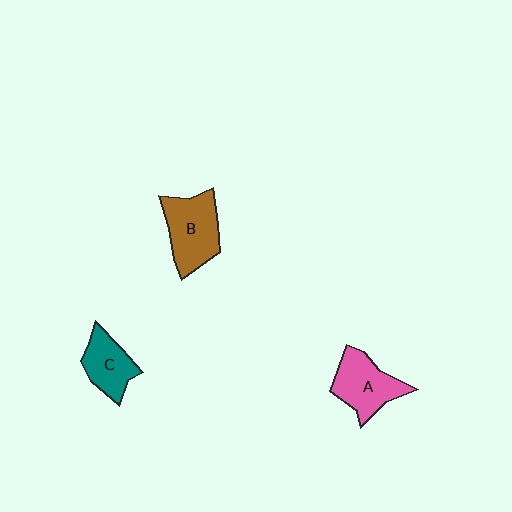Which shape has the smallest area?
Shape C (teal).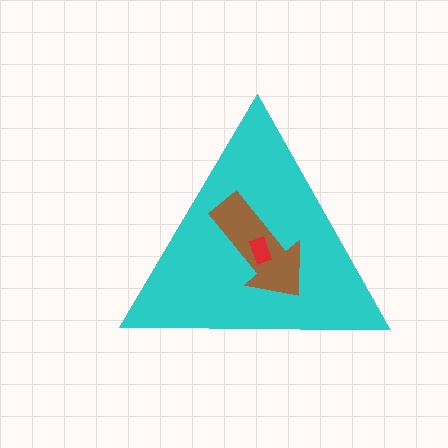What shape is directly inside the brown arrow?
The red rectangle.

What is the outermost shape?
The cyan triangle.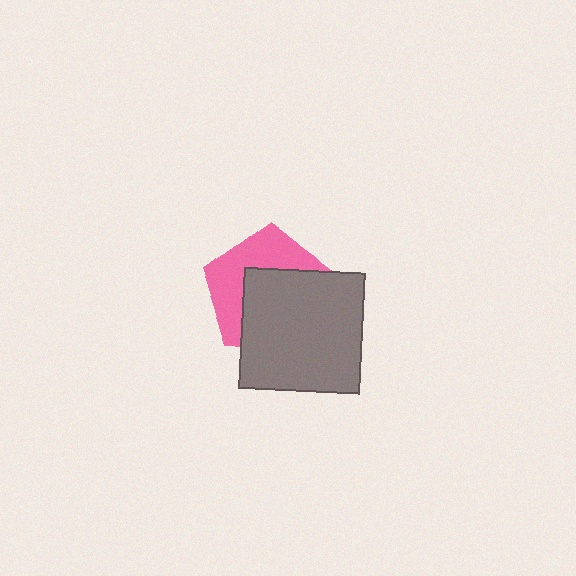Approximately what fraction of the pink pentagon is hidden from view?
Roughly 54% of the pink pentagon is hidden behind the gray rectangle.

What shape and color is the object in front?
The object in front is a gray rectangle.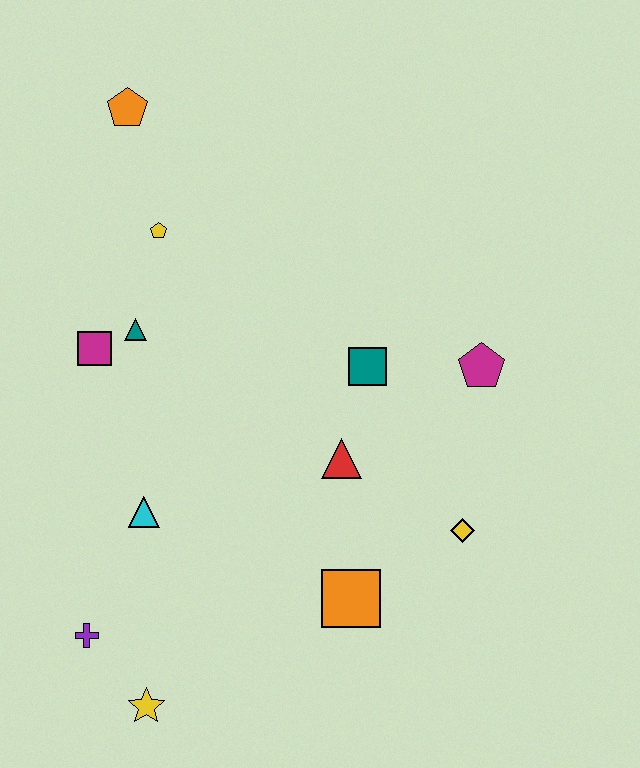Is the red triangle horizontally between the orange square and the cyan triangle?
Yes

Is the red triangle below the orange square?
No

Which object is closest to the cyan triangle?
The purple cross is closest to the cyan triangle.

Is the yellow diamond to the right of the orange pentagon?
Yes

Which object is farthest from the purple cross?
The orange pentagon is farthest from the purple cross.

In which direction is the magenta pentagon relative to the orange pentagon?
The magenta pentagon is to the right of the orange pentagon.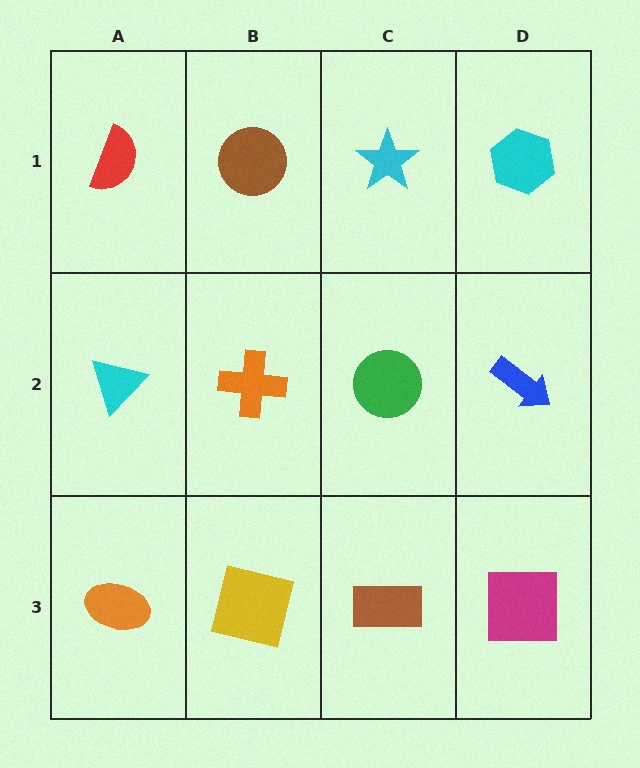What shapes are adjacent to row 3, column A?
A cyan triangle (row 2, column A), a yellow square (row 3, column B).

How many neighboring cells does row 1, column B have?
3.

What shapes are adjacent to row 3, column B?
An orange cross (row 2, column B), an orange ellipse (row 3, column A), a brown rectangle (row 3, column C).